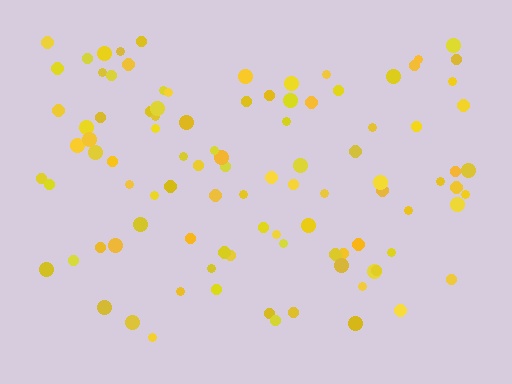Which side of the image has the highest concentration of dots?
The top.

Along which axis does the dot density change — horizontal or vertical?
Vertical.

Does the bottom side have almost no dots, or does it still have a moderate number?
Still a moderate number, just noticeably fewer than the top.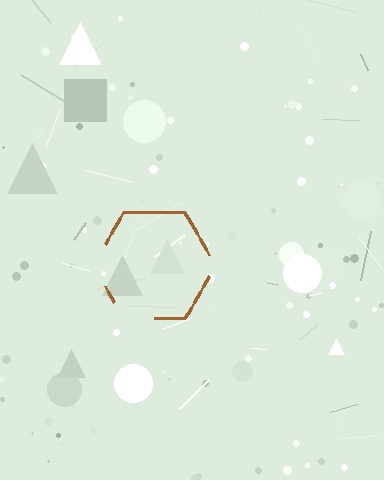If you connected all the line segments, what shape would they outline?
They would outline a hexagon.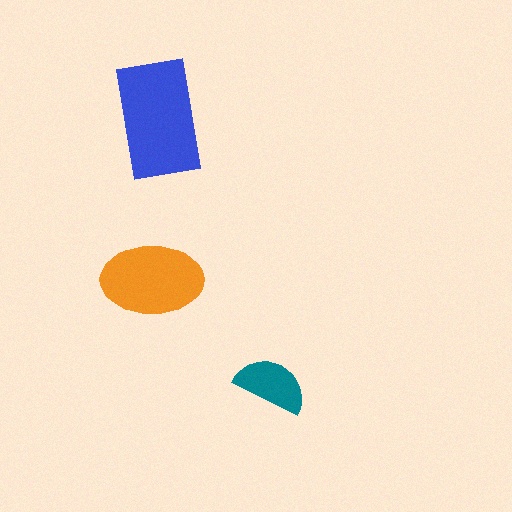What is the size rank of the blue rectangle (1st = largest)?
1st.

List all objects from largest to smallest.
The blue rectangle, the orange ellipse, the teal semicircle.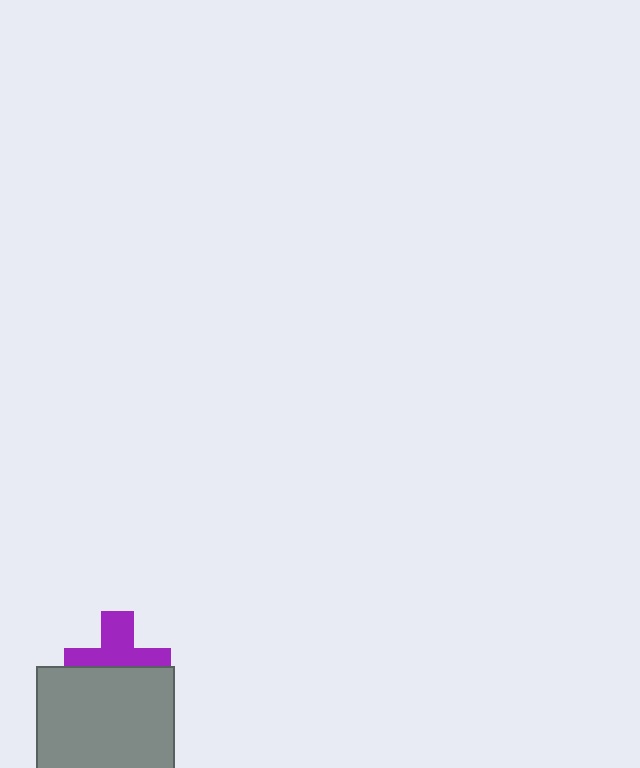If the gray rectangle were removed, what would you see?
You would see the complete purple cross.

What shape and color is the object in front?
The object in front is a gray rectangle.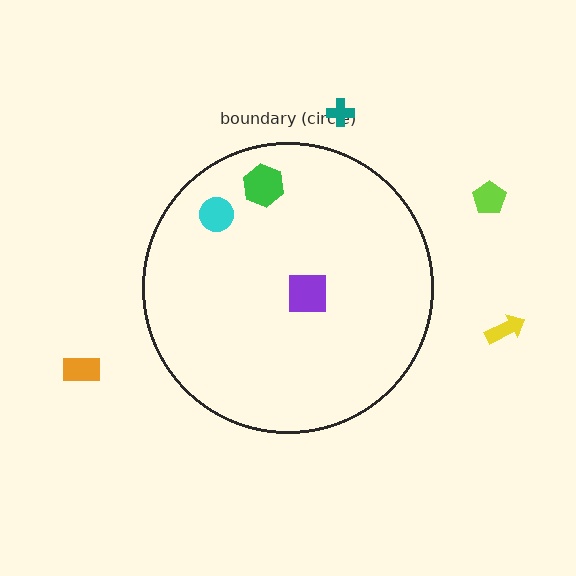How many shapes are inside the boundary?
3 inside, 4 outside.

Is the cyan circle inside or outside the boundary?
Inside.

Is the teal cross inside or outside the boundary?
Outside.